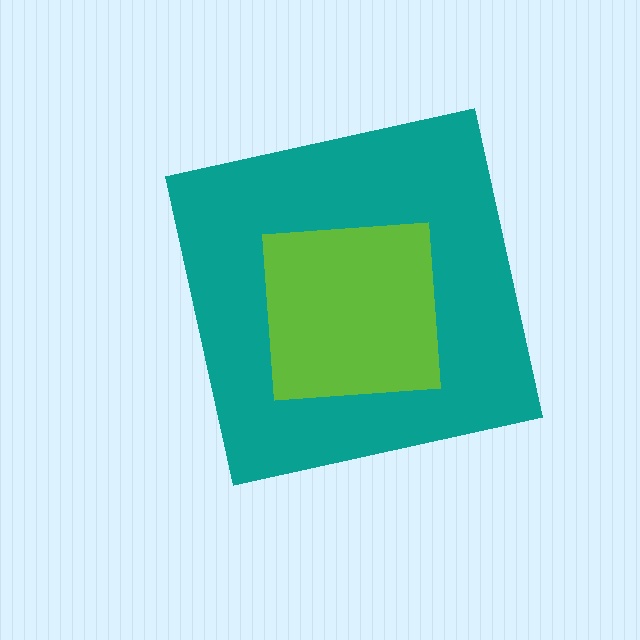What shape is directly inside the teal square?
The lime square.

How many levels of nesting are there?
2.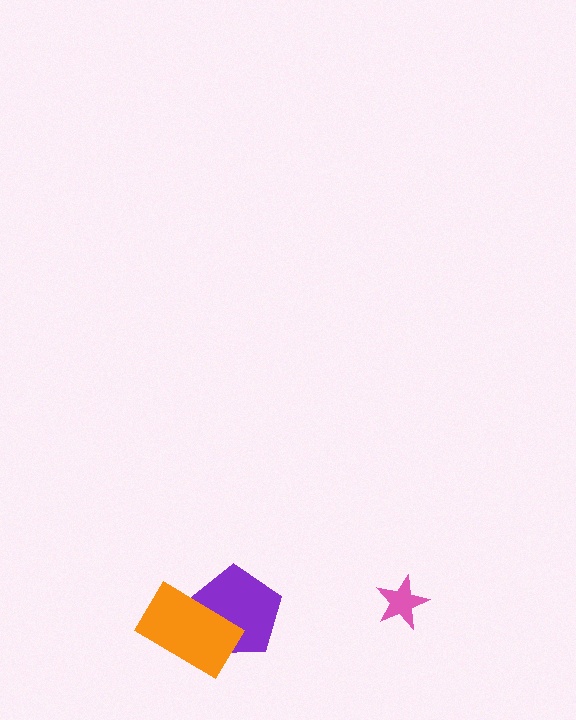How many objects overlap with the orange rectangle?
1 object overlaps with the orange rectangle.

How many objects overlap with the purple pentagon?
1 object overlaps with the purple pentagon.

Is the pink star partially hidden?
No, no other shape covers it.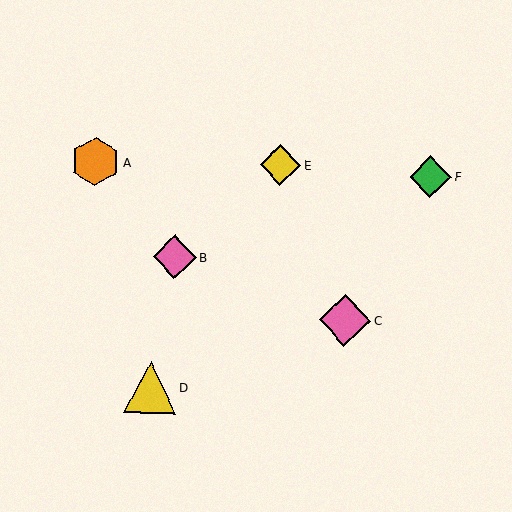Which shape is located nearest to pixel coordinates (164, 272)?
The pink diamond (labeled B) at (175, 257) is nearest to that location.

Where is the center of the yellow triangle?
The center of the yellow triangle is at (150, 387).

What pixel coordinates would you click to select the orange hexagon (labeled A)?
Click at (95, 162) to select the orange hexagon A.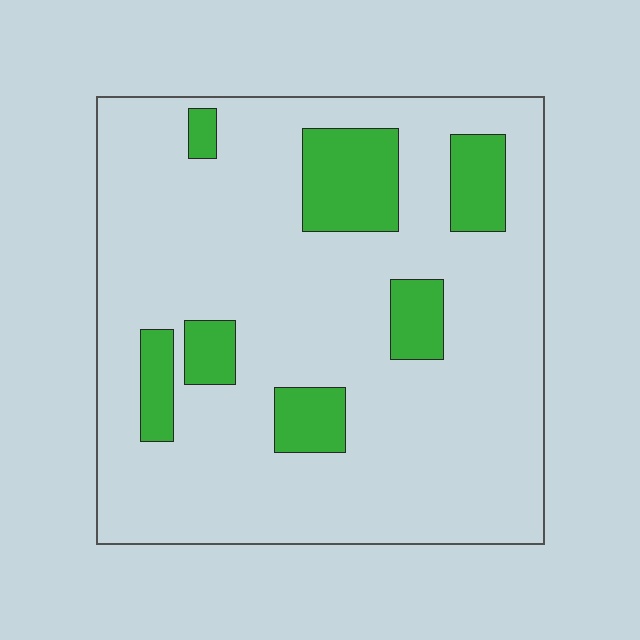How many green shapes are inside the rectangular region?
7.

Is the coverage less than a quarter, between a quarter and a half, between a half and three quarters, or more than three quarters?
Less than a quarter.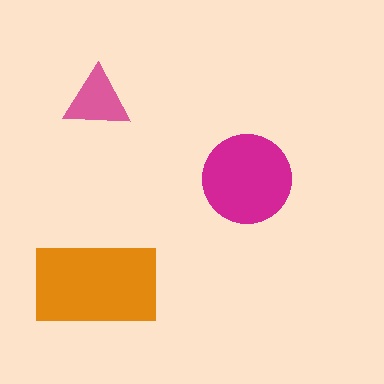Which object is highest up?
The pink triangle is topmost.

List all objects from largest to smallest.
The orange rectangle, the magenta circle, the pink triangle.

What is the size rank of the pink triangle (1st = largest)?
3rd.